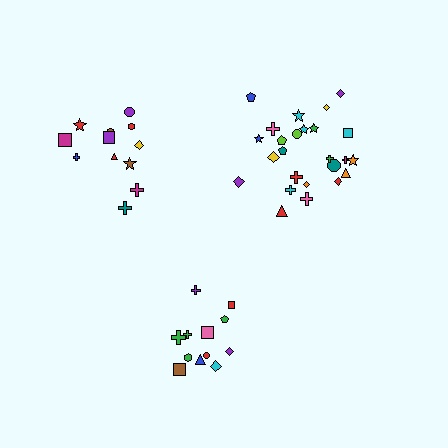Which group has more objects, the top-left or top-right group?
The top-right group.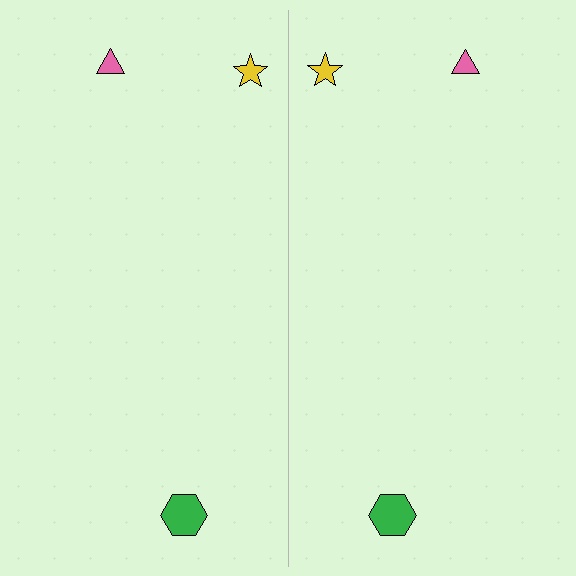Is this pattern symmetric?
Yes, this pattern has bilateral (reflection) symmetry.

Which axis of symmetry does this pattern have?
The pattern has a vertical axis of symmetry running through the center of the image.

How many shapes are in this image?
There are 6 shapes in this image.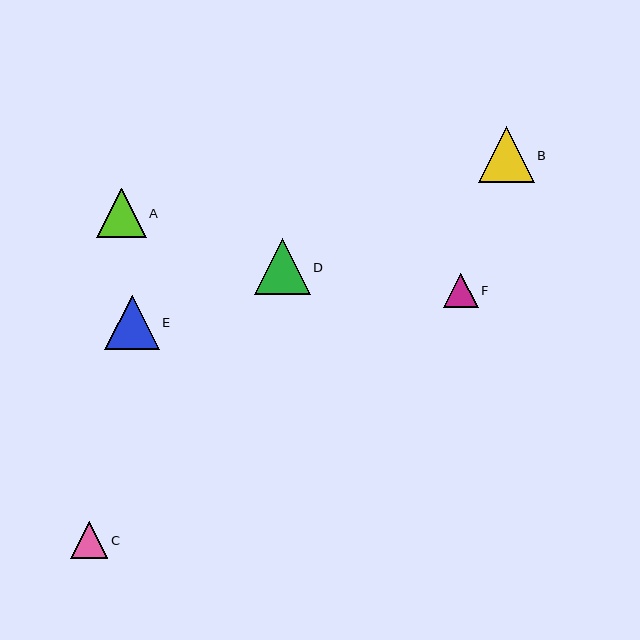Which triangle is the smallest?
Triangle F is the smallest with a size of approximately 35 pixels.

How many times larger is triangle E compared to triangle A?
Triangle E is approximately 1.1 times the size of triangle A.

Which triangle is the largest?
Triangle D is the largest with a size of approximately 56 pixels.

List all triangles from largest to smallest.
From largest to smallest: D, B, E, A, C, F.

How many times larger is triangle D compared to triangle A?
Triangle D is approximately 1.1 times the size of triangle A.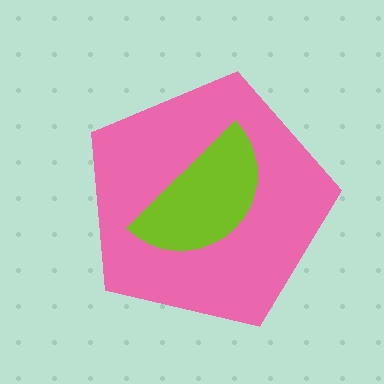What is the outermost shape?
The pink pentagon.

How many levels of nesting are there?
2.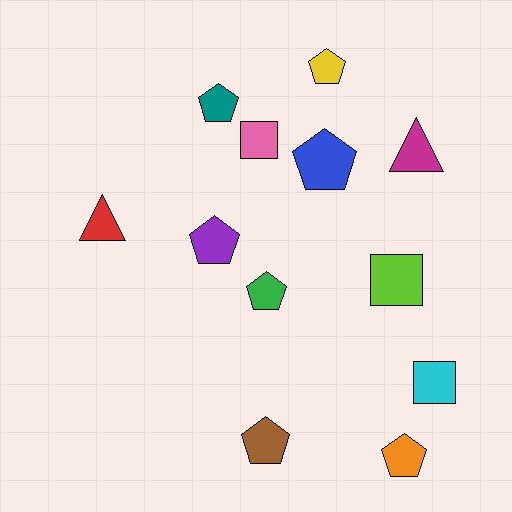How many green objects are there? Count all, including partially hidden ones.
There is 1 green object.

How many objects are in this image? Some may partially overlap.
There are 12 objects.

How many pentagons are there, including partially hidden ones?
There are 7 pentagons.